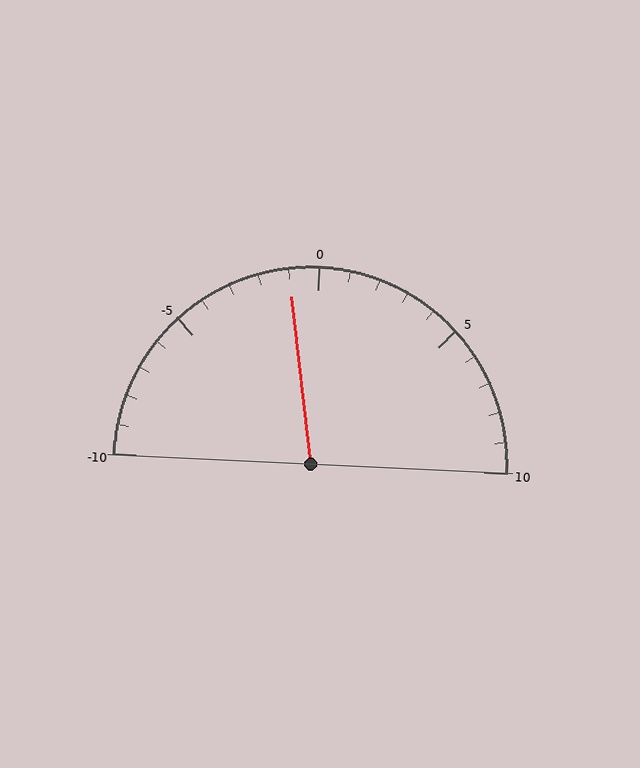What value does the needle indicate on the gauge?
The needle indicates approximately -1.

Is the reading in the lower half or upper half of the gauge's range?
The reading is in the lower half of the range (-10 to 10).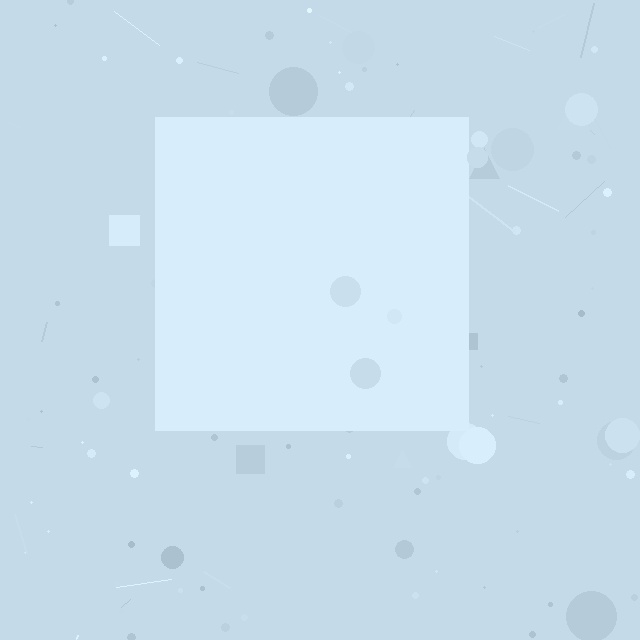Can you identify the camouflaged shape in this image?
The camouflaged shape is a square.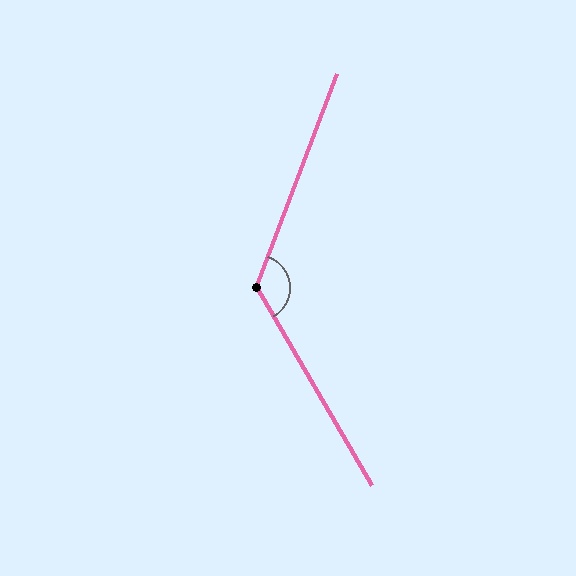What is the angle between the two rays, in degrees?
Approximately 129 degrees.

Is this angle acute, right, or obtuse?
It is obtuse.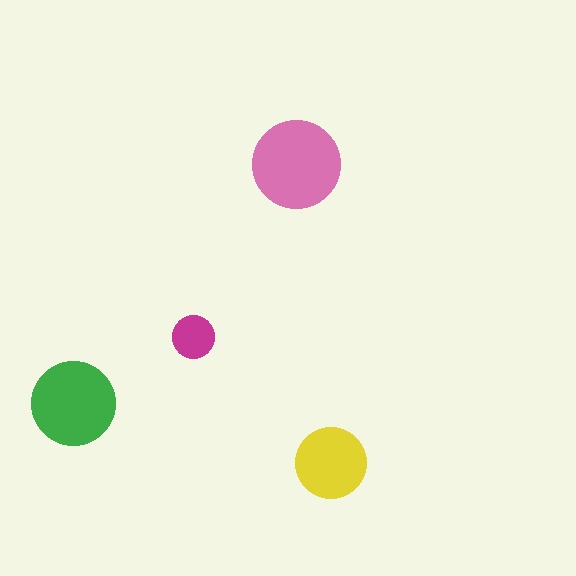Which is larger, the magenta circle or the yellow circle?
The yellow one.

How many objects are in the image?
There are 4 objects in the image.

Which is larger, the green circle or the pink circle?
The pink one.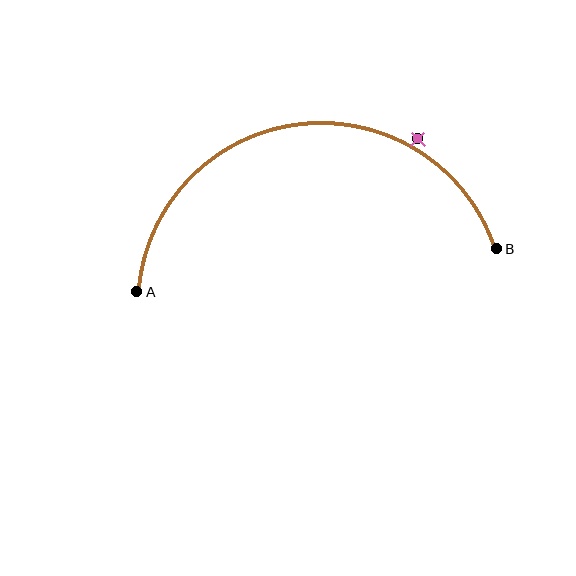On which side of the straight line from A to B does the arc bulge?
The arc bulges above the straight line connecting A and B.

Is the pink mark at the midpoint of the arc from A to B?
No — the pink mark does not lie on the arc at all. It sits slightly outside the curve.